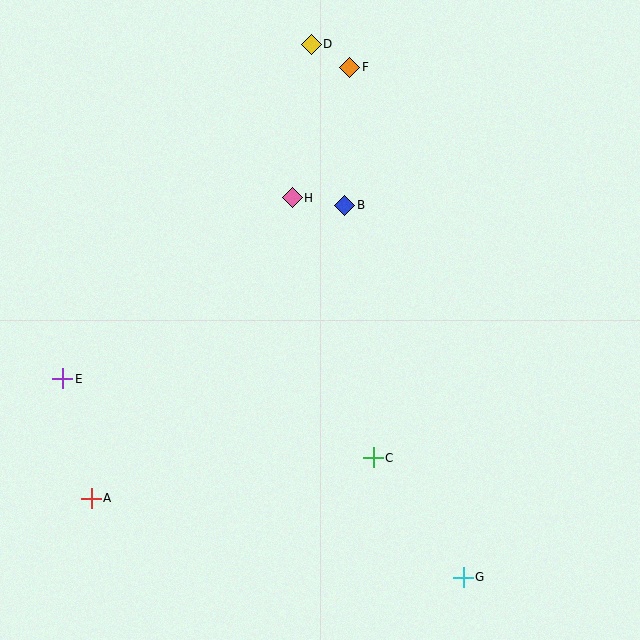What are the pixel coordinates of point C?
Point C is at (373, 458).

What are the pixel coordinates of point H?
Point H is at (292, 198).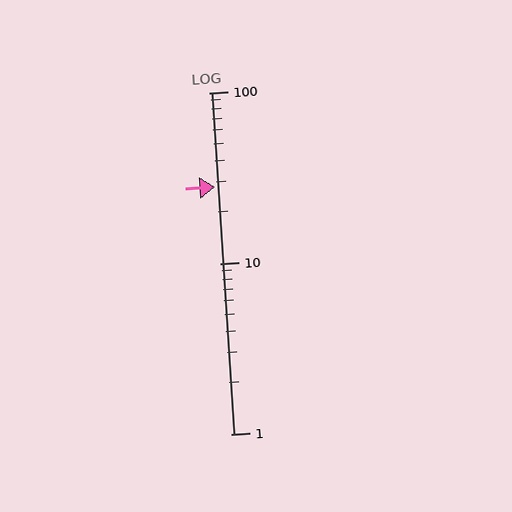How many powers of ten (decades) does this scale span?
The scale spans 2 decades, from 1 to 100.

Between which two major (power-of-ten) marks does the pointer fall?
The pointer is between 10 and 100.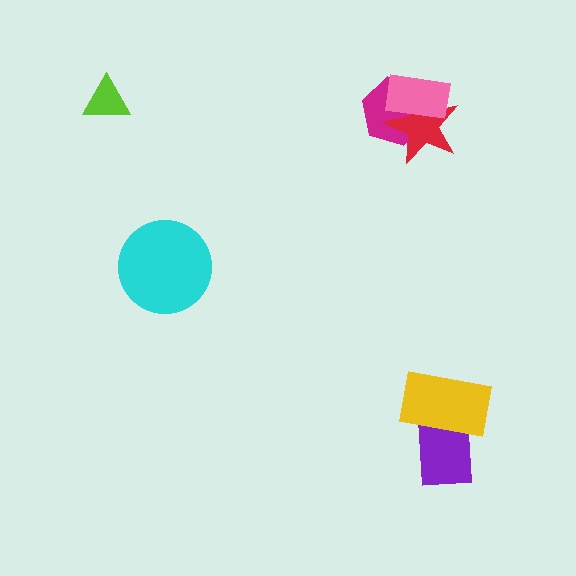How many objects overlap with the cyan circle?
0 objects overlap with the cyan circle.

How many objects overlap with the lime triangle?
0 objects overlap with the lime triangle.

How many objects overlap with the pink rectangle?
2 objects overlap with the pink rectangle.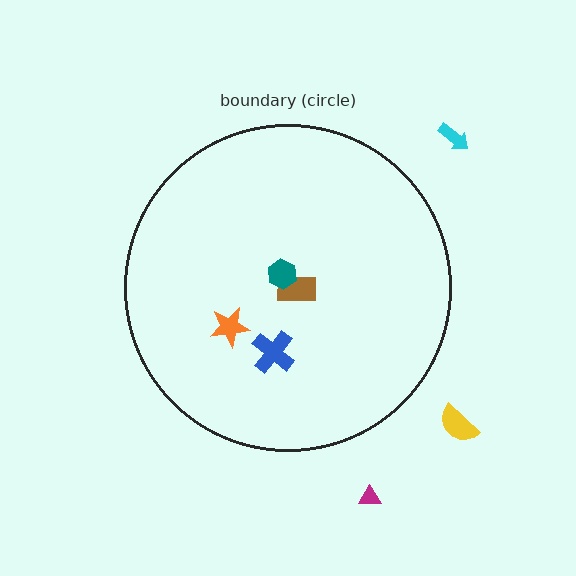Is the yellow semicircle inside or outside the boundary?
Outside.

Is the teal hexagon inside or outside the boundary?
Inside.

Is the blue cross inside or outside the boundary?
Inside.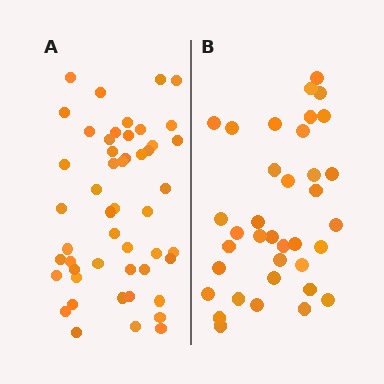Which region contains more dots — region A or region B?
Region A (the left region) has more dots.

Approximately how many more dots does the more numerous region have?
Region A has approximately 15 more dots than region B.